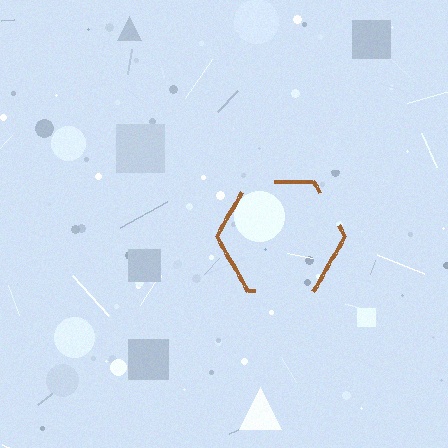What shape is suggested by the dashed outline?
The dashed outline suggests a hexagon.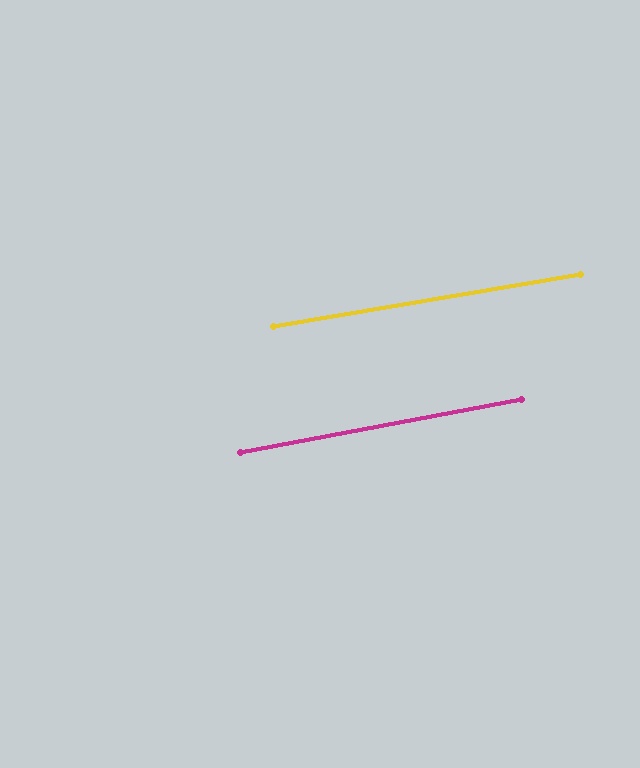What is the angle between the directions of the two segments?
Approximately 1 degree.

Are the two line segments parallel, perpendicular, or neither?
Parallel — their directions differ by only 0.9°.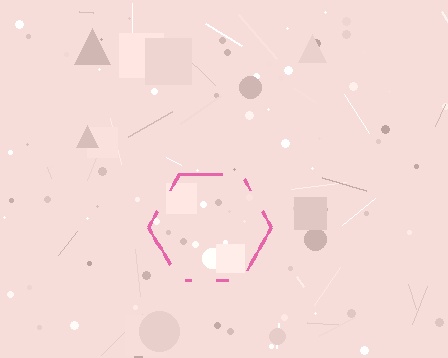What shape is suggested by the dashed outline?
The dashed outline suggests a hexagon.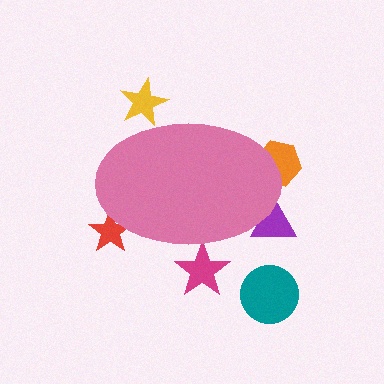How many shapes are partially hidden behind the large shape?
5 shapes are partially hidden.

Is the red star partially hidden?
Yes, the red star is partially hidden behind the pink ellipse.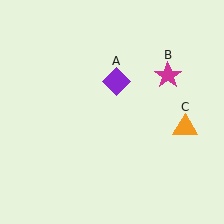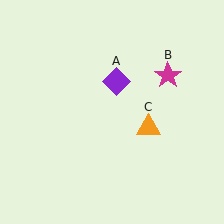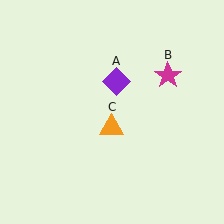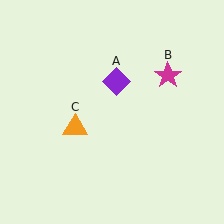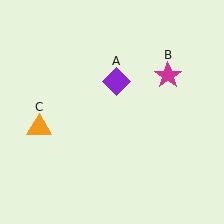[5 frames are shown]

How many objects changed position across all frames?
1 object changed position: orange triangle (object C).